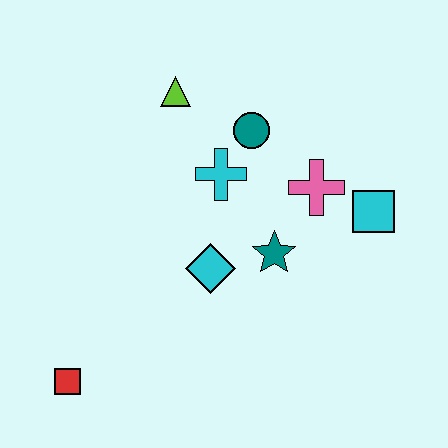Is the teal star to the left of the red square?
No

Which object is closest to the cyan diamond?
The teal star is closest to the cyan diamond.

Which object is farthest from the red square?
The cyan square is farthest from the red square.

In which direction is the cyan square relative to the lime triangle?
The cyan square is to the right of the lime triangle.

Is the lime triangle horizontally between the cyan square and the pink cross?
No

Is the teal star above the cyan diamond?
Yes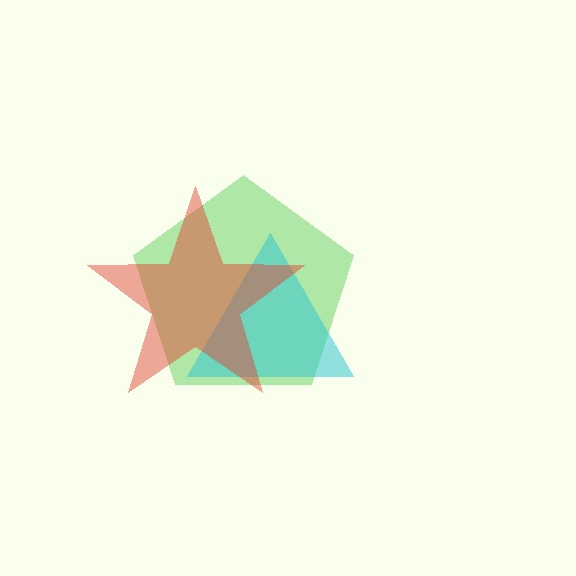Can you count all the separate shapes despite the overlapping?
Yes, there are 3 separate shapes.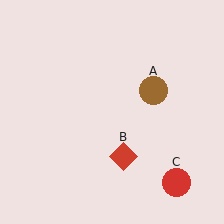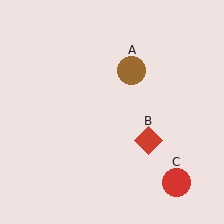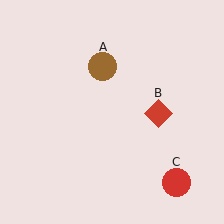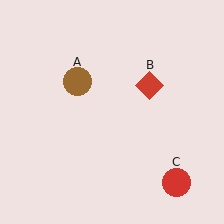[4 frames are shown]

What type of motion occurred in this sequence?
The brown circle (object A), red diamond (object B) rotated counterclockwise around the center of the scene.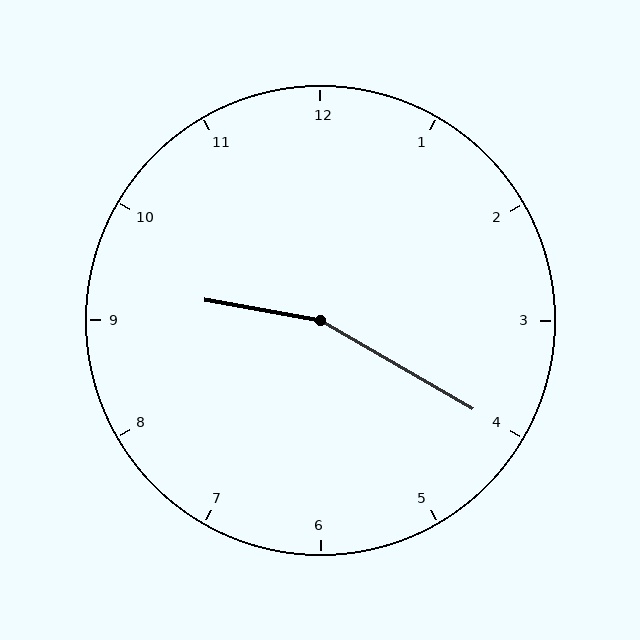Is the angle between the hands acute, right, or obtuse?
It is obtuse.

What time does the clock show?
9:20.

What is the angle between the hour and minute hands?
Approximately 160 degrees.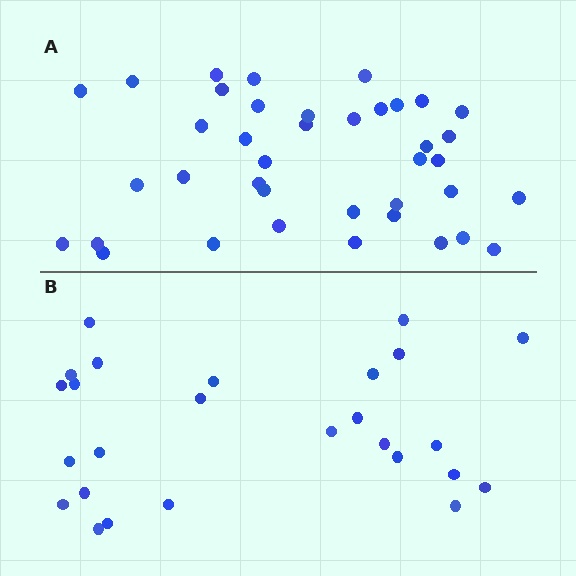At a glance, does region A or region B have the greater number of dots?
Region A (the top region) has more dots.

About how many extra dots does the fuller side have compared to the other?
Region A has approximately 15 more dots than region B.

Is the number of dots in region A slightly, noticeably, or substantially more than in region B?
Region A has substantially more. The ratio is roughly 1.5 to 1.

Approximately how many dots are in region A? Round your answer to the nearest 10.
About 40 dots. (The exact count is 39, which rounds to 40.)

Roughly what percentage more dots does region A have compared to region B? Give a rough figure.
About 50% more.